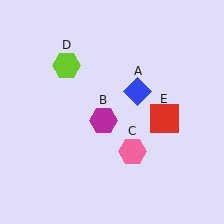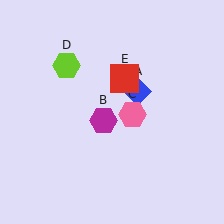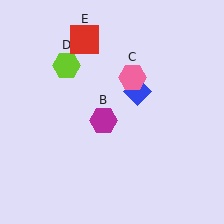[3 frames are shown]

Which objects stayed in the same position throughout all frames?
Blue diamond (object A) and magenta hexagon (object B) and lime hexagon (object D) remained stationary.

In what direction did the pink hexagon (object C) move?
The pink hexagon (object C) moved up.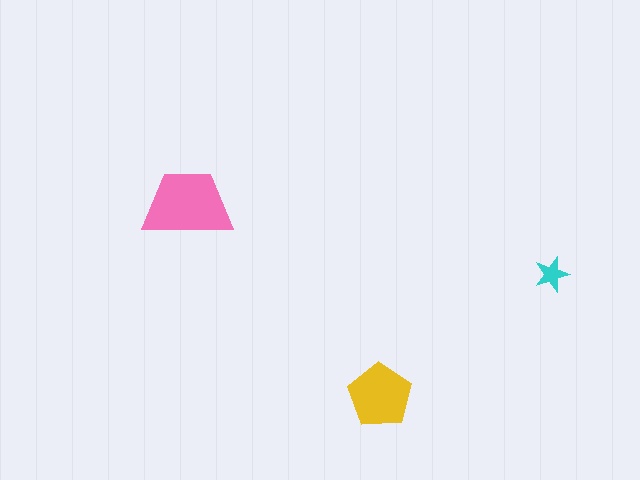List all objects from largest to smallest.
The pink trapezoid, the yellow pentagon, the cyan star.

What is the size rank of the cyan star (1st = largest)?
3rd.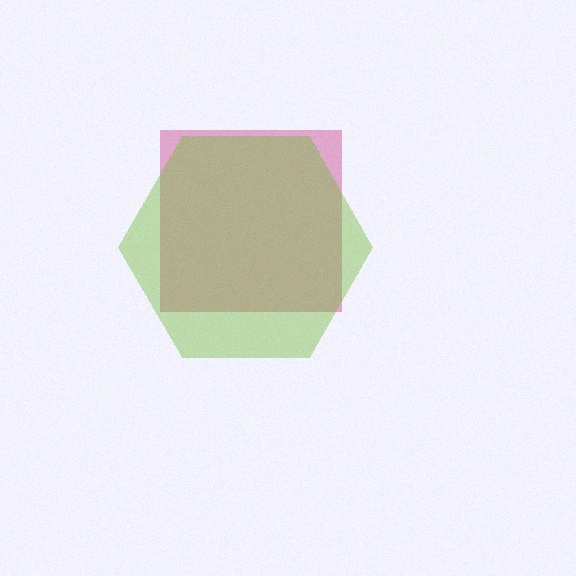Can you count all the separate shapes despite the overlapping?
Yes, there are 2 separate shapes.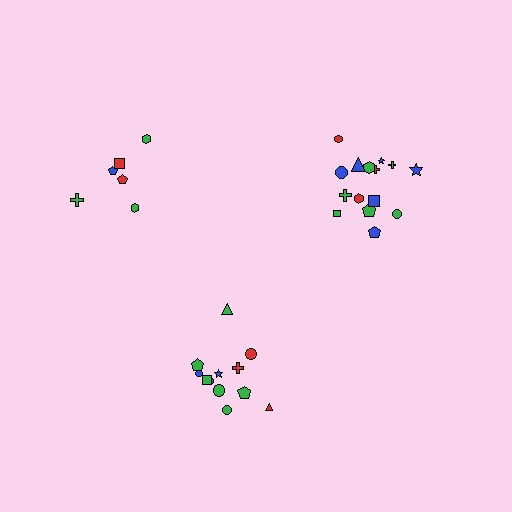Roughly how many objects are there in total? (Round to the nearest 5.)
Roughly 35 objects in total.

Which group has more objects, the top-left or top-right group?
The top-right group.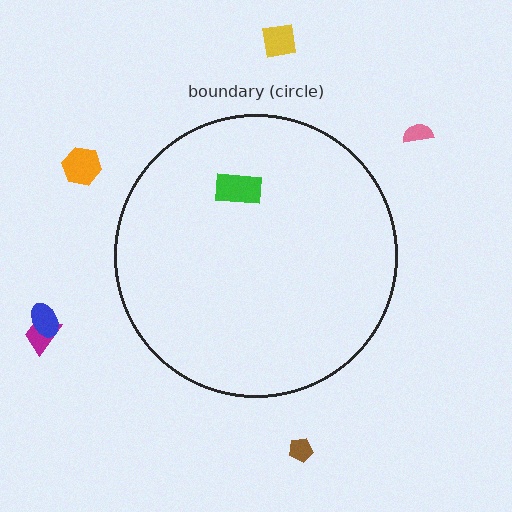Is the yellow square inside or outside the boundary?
Outside.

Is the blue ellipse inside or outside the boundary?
Outside.